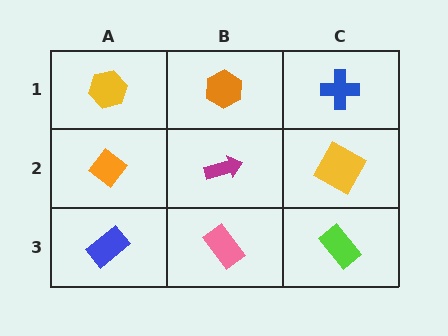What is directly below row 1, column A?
An orange diamond.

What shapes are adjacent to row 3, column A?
An orange diamond (row 2, column A), a pink rectangle (row 3, column B).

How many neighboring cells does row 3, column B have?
3.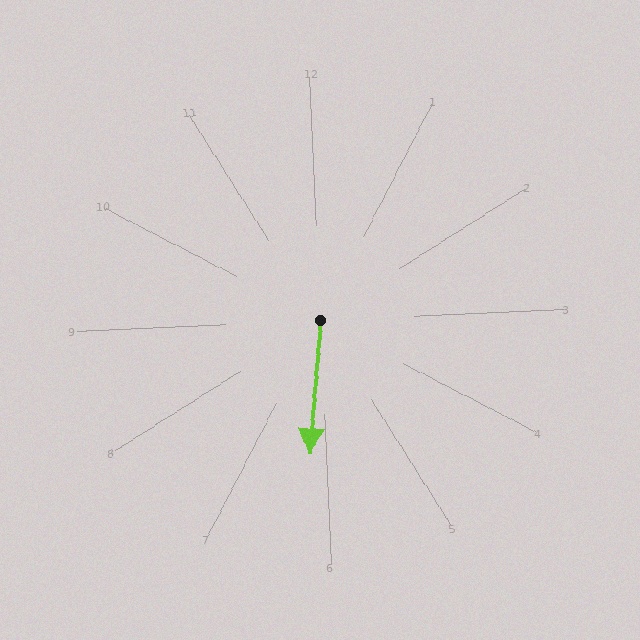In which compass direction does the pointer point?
South.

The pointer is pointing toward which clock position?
Roughly 6 o'clock.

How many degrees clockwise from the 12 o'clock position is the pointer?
Approximately 187 degrees.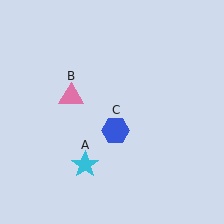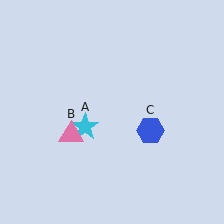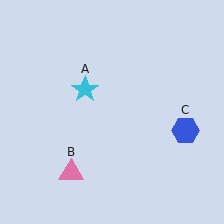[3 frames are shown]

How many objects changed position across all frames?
3 objects changed position: cyan star (object A), pink triangle (object B), blue hexagon (object C).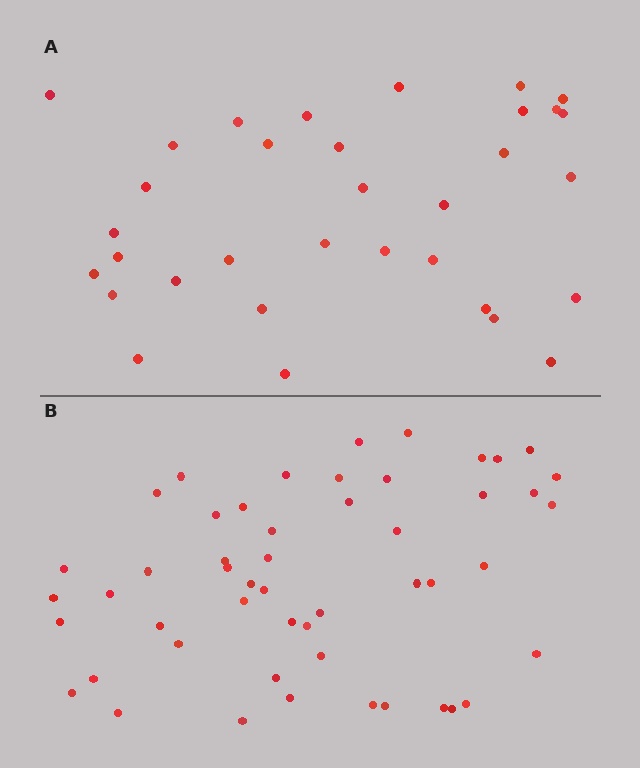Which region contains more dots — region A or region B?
Region B (the bottom region) has more dots.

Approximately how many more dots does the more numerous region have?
Region B has approximately 20 more dots than region A.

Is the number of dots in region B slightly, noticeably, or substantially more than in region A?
Region B has substantially more. The ratio is roughly 1.5 to 1.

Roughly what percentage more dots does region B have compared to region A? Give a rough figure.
About 55% more.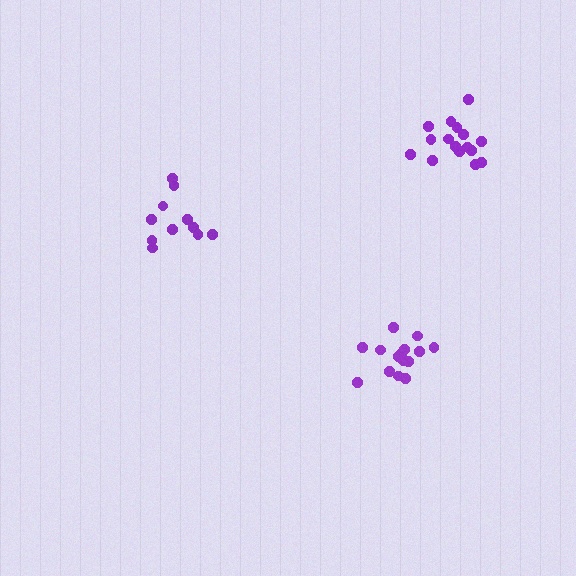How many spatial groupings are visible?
There are 3 spatial groupings.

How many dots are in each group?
Group 1: 16 dots, Group 2: 11 dots, Group 3: 16 dots (43 total).